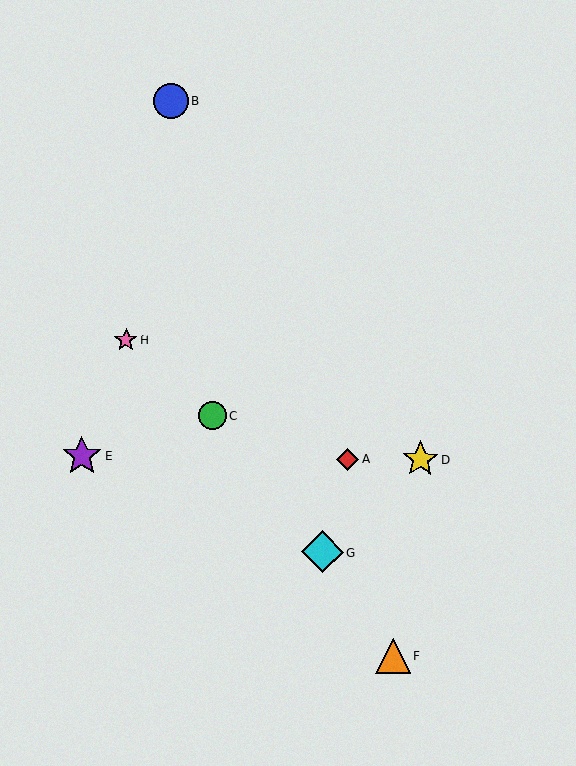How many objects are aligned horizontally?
3 objects (A, D, E) are aligned horizontally.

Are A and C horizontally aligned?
No, A is at y≈459 and C is at y≈416.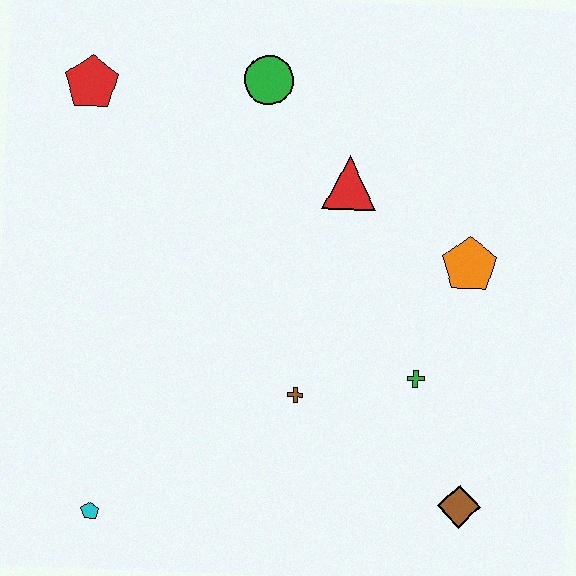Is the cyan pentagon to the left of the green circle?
Yes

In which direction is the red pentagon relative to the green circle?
The red pentagon is to the left of the green circle.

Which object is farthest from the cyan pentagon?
The green circle is farthest from the cyan pentagon.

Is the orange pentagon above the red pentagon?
No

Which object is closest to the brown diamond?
The green cross is closest to the brown diamond.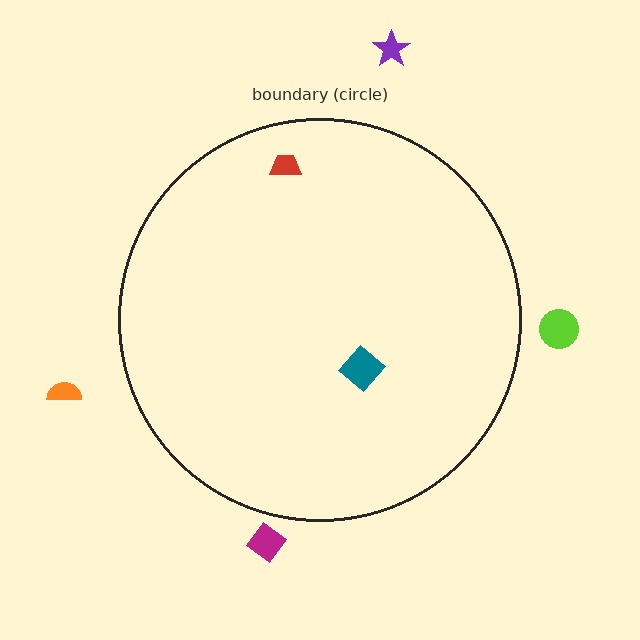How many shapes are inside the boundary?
2 inside, 4 outside.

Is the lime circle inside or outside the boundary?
Outside.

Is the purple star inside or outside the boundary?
Outside.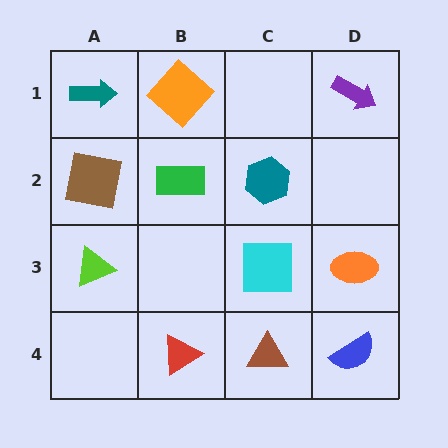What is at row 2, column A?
A brown square.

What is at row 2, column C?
A teal hexagon.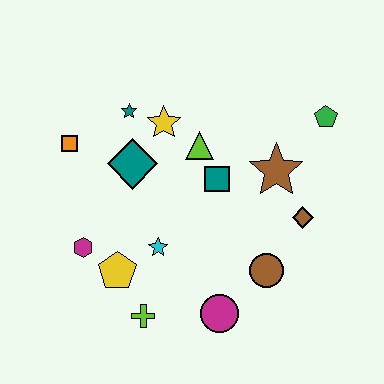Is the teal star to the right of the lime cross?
No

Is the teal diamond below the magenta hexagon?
No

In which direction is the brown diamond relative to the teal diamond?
The brown diamond is to the right of the teal diamond.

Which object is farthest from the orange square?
The green pentagon is farthest from the orange square.